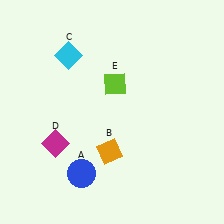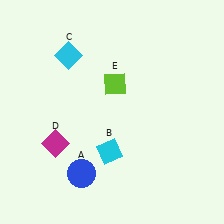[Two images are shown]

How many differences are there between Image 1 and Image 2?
There is 1 difference between the two images.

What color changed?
The diamond (B) changed from orange in Image 1 to cyan in Image 2.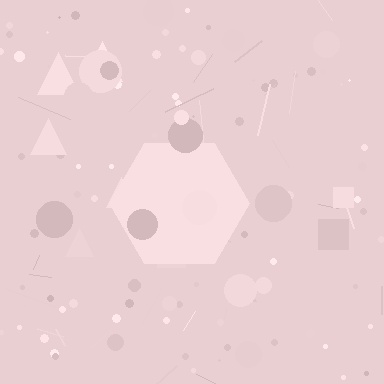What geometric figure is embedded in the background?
A hexagon is embedded in the background.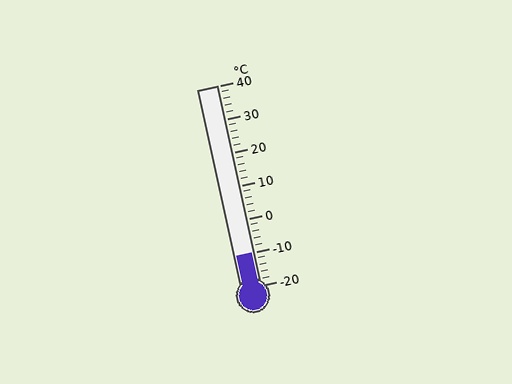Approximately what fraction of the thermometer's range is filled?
The thermometer is filled to approximately 15% of its range.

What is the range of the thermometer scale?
The thermometer scale ranges from -20°C to 40°C.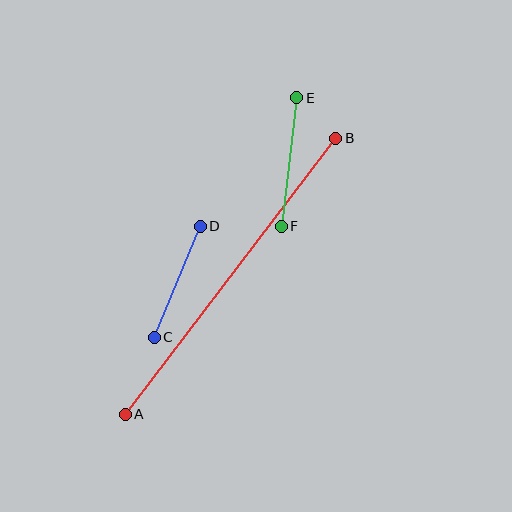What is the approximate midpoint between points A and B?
The midpoint is at approximately (230, 276) pixels.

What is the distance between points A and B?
The distance is approximately 347 pixels.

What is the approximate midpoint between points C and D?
The midpoint is at approximately (177, 282) pixels.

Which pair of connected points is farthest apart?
Points A and B are farthest apart.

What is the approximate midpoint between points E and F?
The midpoint is at approximately (289, 162) pixels.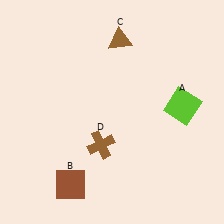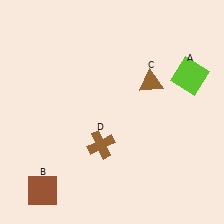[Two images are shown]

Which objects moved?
The objects that moved are: the lime square (A), the brown square (B), the brown triangle (C).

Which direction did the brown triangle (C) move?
The brown triangle (C) moved down.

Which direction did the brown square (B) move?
The brown square (B) moved left.